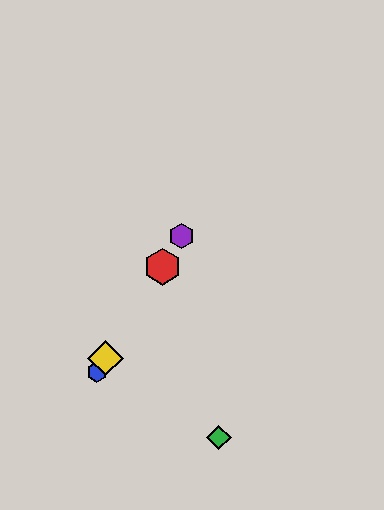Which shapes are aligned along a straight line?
The red hexagon, the blue hexagon, the yellow diamond, the purple hexagon are aligned along a straight line.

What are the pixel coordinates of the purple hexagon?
The purple hexagon is at (181, 236).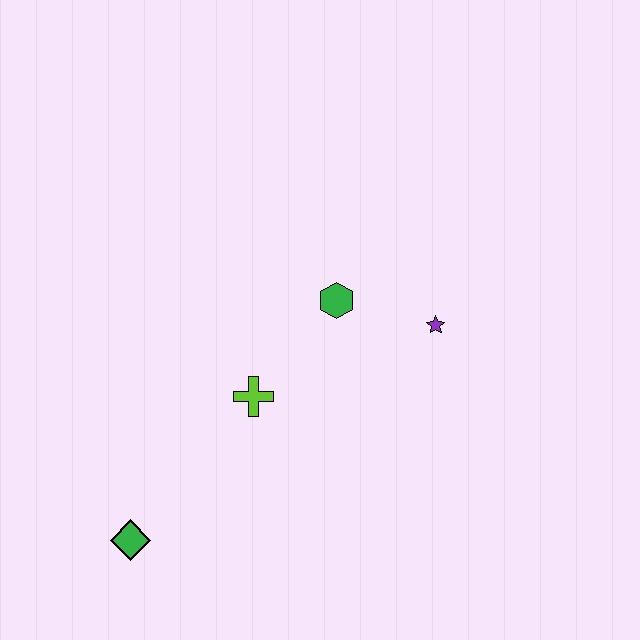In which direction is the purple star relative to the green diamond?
The purple star is to the right of the green diamond.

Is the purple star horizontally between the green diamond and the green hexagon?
No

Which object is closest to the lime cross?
The green hexagon is closest to the lime cross.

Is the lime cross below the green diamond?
No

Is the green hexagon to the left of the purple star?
Yes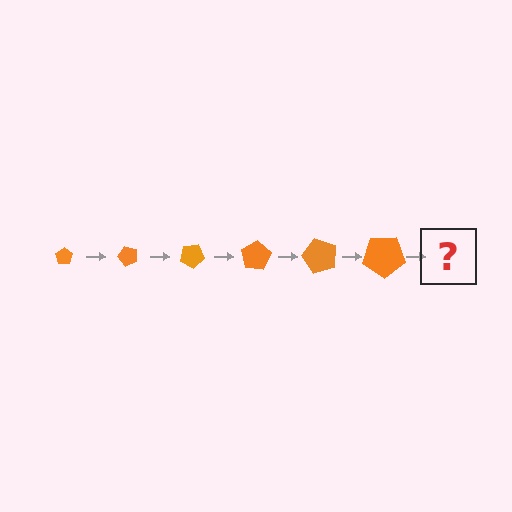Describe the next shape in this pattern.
It should be a pentagon, larger than the previous one and rotated 300 degrees from the start.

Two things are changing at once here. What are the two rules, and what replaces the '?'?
The two rules are that the pentagon grows larger each step and it rotates 50 degrees each step. The '?' should be a pentagon, larger than the previous one and rotated 300 degrees from the start.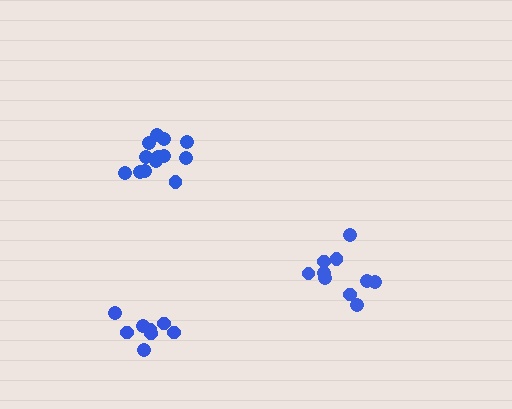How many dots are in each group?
Group 1: 8 dots, Group 2: 10 dots, Group 3: 13 dots (31 total).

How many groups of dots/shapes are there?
There are 3 groups.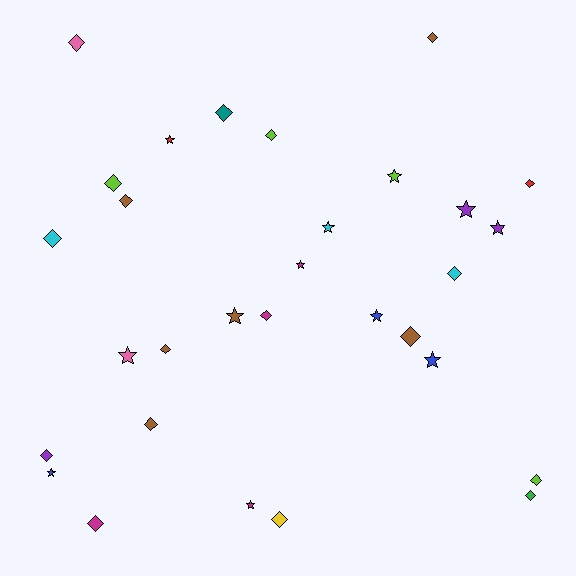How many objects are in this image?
There are 30 objects.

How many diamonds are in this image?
There are 18 diamonds.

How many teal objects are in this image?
There is 1 teal object.